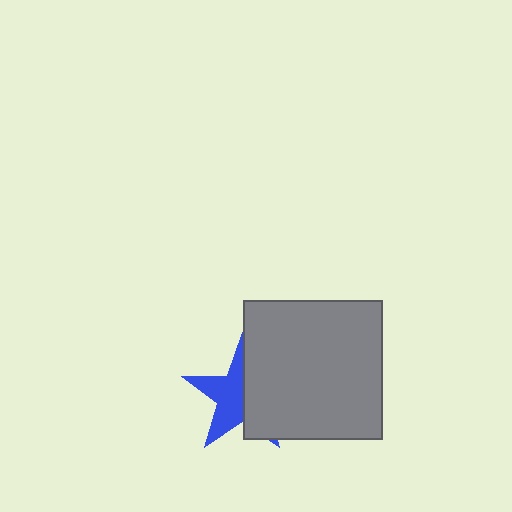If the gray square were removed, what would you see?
You would see the complete blue star.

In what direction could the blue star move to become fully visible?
The blue star could move left. That would shift it out from behind the gray square entirely.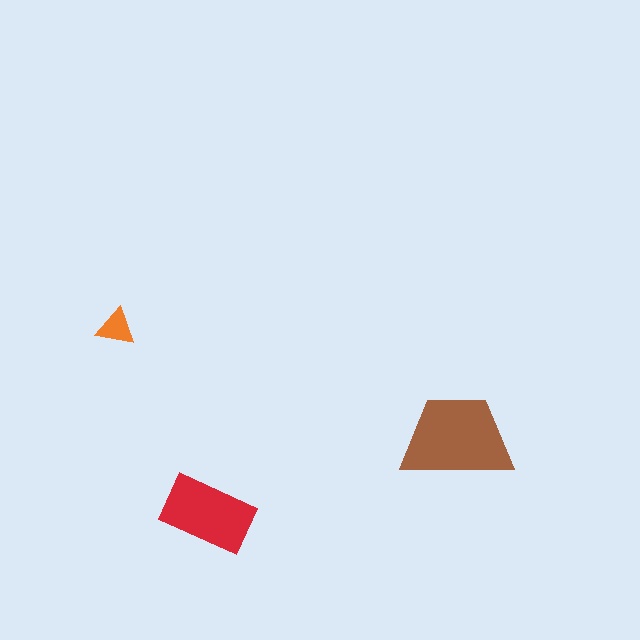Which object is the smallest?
The orange triangle.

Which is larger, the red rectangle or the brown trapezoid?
The brown trapezoid.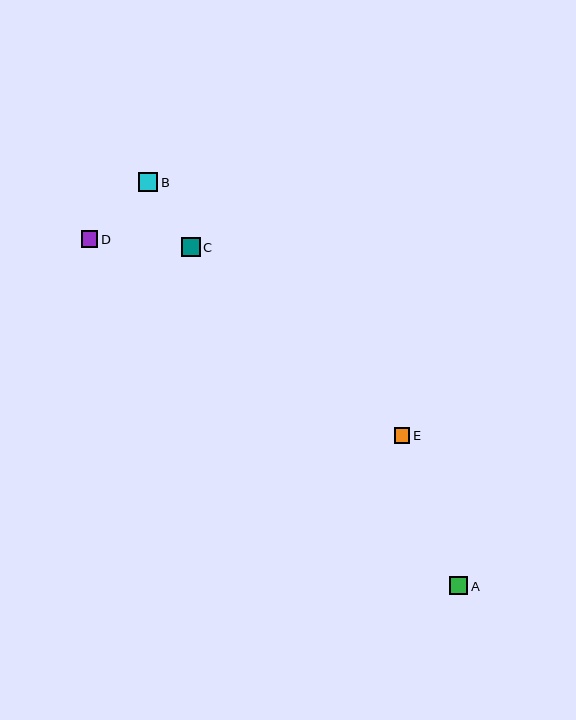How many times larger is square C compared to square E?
Square C is approximately 1.2 times the size of square E.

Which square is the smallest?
Square E is the smallest with a size of approximately 16 pixels.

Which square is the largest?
Square B is the largest with a size of approximately 19 pixels.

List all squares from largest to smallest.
From largest to smallest: B, C, A, D, E.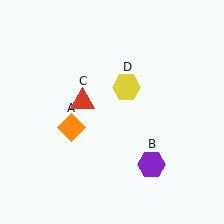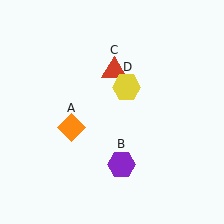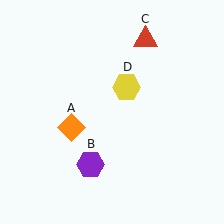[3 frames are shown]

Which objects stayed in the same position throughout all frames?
Orange diamond (object A) and yellow hexagon (object D) remained stationary.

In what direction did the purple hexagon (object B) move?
The purple hexagon (object B) moved left.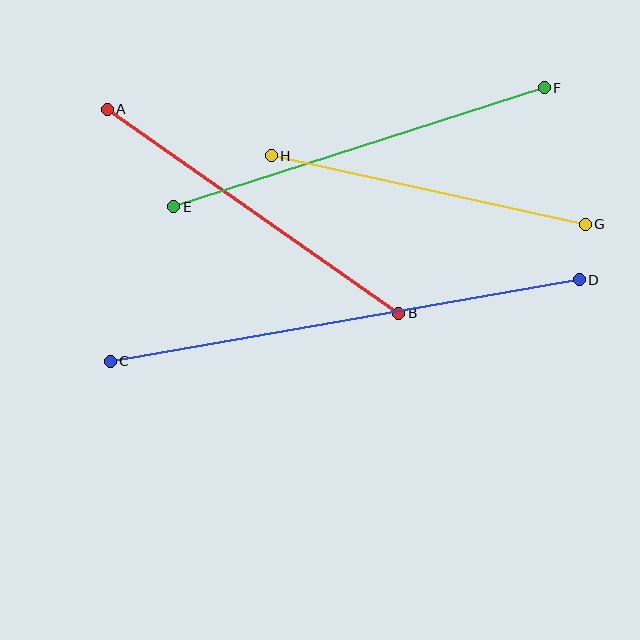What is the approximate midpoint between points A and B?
The midpoint is at approximately (253, 211) pixels.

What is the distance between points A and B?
The distance is approximately 356 pixels.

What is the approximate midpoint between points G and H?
The midpoint is at approximately (428, 190) pixels.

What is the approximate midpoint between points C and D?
The midpoint is at approximately (345, 321) pixels.